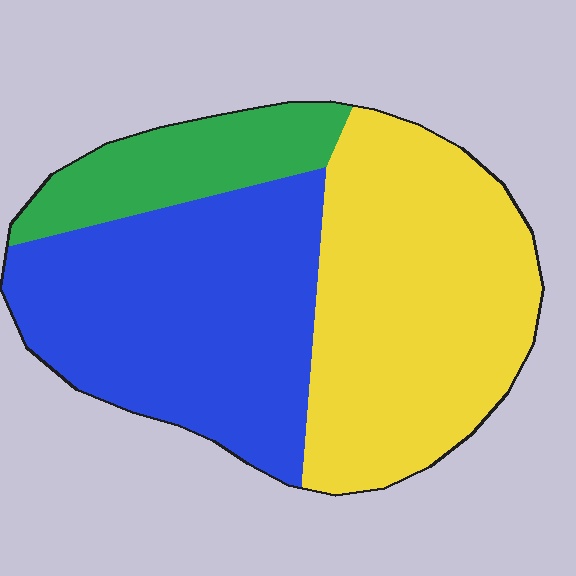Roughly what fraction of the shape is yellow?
Yellow covers about 45% of the shape.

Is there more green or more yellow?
Yellow.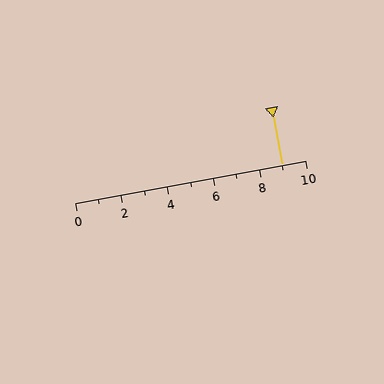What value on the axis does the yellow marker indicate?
The marker indicates approximately 9.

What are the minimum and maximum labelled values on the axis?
The axis runs from 0 to 10.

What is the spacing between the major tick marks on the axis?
The major ticks are spaced 2 apart.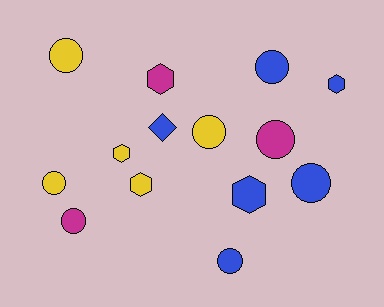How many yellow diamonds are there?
There are no yellow diamonds.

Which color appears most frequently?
Blue, with 6 objects.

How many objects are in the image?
There are 14 objects.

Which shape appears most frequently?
Circle, with 8 objects.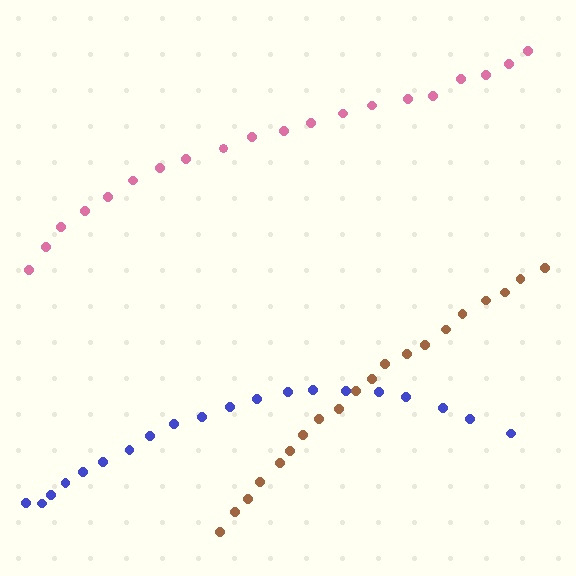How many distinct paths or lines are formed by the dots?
There are 3 distinct paths.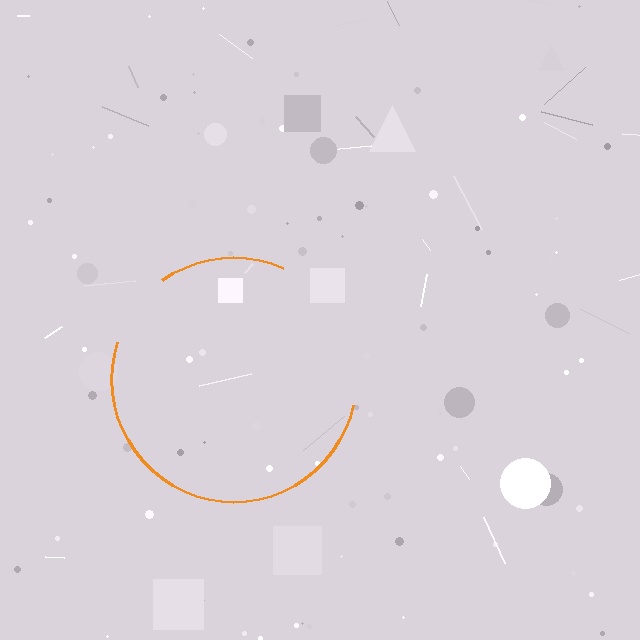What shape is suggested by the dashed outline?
The dashed outline suggests a circle.